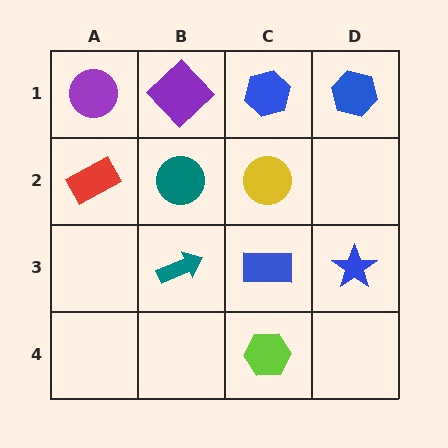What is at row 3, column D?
A blue star.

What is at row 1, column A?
A purple circle.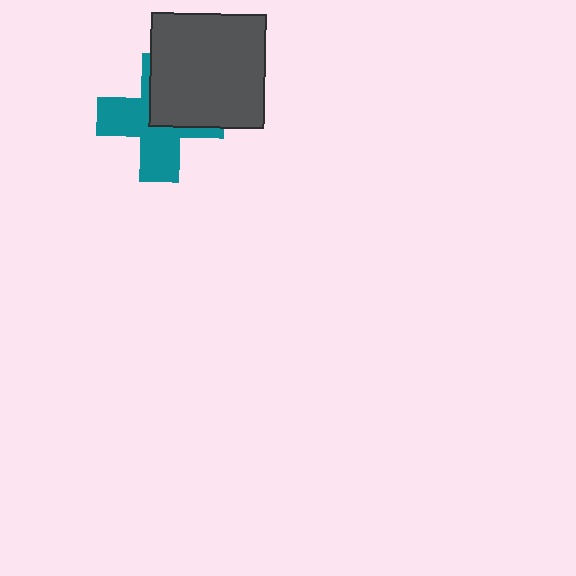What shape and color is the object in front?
The object in front is a dark gray square.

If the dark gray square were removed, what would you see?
You would see the complete teal cross.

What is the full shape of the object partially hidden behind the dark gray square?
The partially hidden object is a teal cross.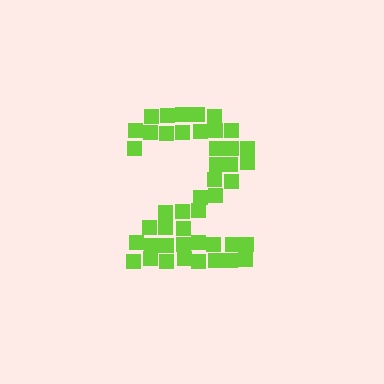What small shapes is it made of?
It is made of small squares.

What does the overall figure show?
The overall figure shows the digit 2.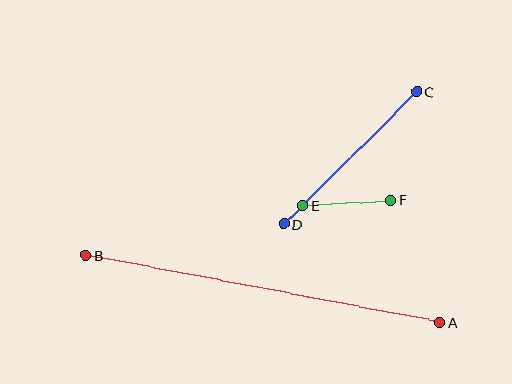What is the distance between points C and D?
The distance is approximately 187 pixels.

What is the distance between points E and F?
The distance is approximately 89 pixels.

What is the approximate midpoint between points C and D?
The midpoint is at approximately (350, 158) pixels.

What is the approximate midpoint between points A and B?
The midpoint is at approximately (263, 289) pixels.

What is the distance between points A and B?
The distance is approximately 360 pixels.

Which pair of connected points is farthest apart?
Points A and B are farthest apart.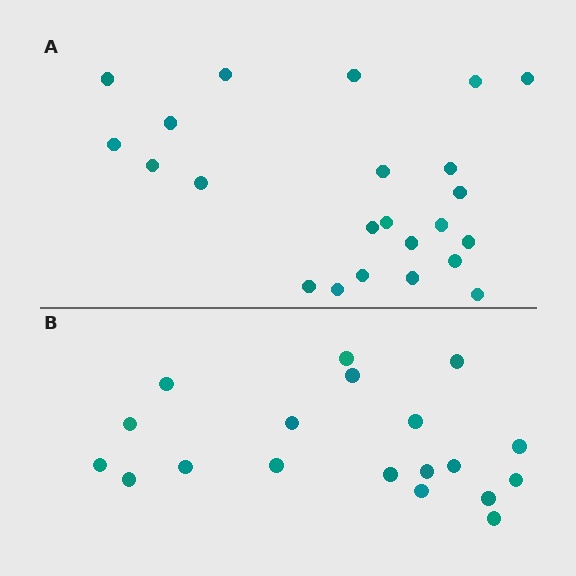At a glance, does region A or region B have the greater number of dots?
Region A (the top region) has more dots.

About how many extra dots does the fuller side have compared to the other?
Region A has about 4 more dots than region B.